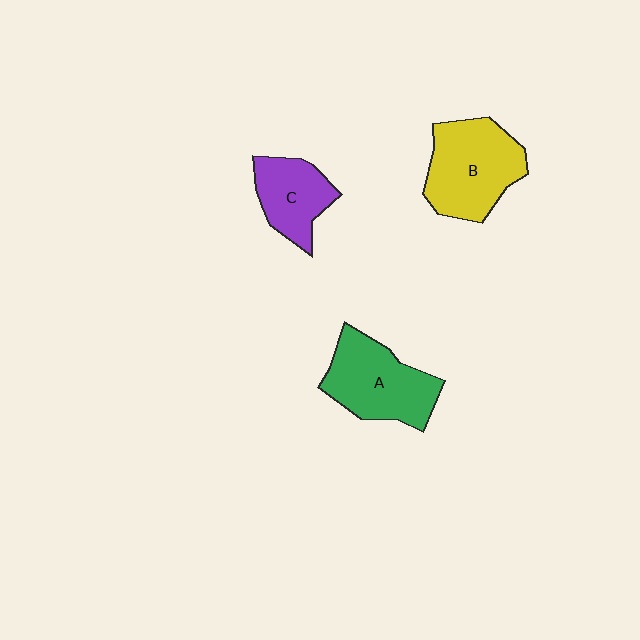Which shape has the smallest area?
Shape C (purple).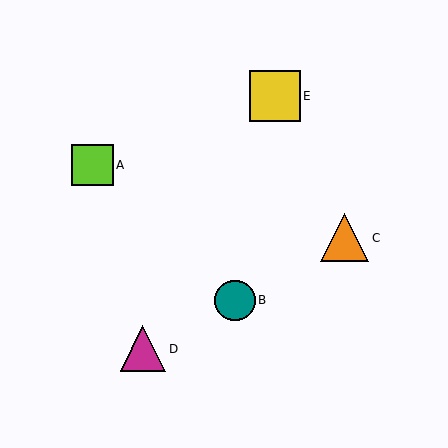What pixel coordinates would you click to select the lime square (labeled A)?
Click at (92, 165) to select the lime square A.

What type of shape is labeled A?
Shape A is a lime square.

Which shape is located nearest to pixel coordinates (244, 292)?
The teal circle (labeled B) at (235, 300) is nearest to that location.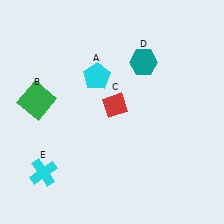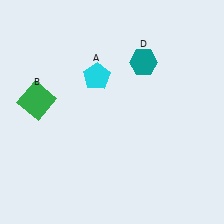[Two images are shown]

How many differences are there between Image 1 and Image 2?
There are 2 differences between the two images.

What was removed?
The cyan cross (E), the red diamond (C) were removed in Image 2.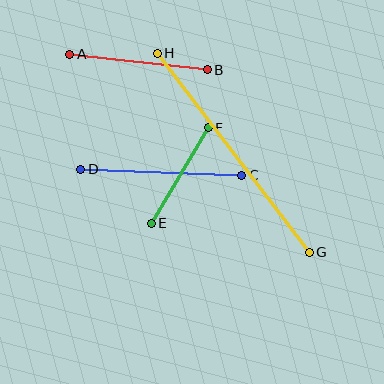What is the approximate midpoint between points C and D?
The midpoint is at approximately (161, 172) pixels.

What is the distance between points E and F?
The distance is approximately 111 pixels.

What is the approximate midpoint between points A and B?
The midpoint is at approximately (138, 62) pixels.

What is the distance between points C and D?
The distance is approximately 161 pixels.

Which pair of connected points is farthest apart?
Points G and H are farthest apart.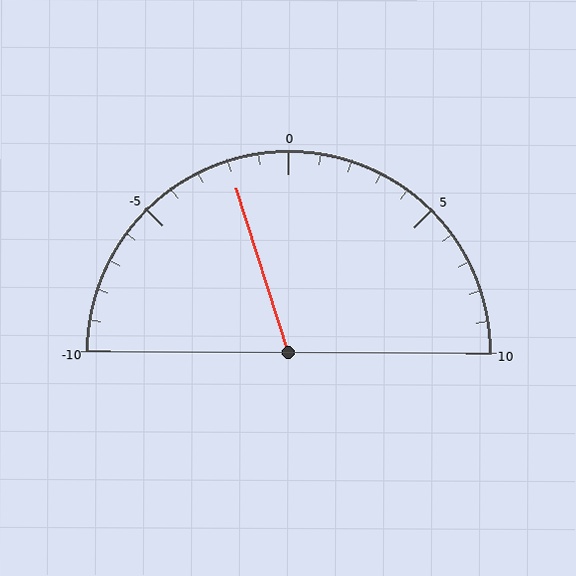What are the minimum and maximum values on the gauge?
The gauge ranges from -10 to 10.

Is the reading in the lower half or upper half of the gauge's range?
The reading is in the lower half of the range (-10 to 10).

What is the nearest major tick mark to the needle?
The nearest major tick mark is 0.